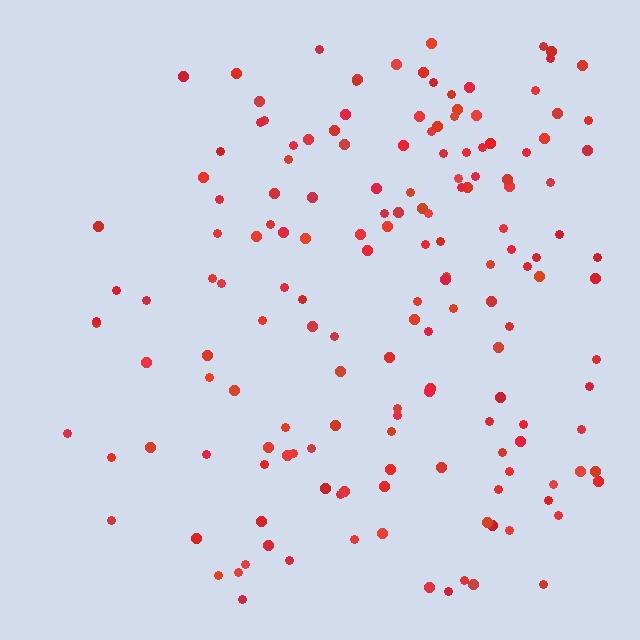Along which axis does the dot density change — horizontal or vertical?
Horizontal.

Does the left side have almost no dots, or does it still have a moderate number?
Still a moderate number, just noticeably fewer than the right.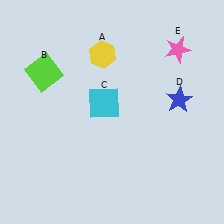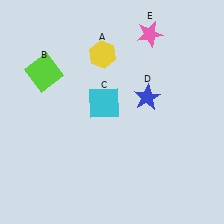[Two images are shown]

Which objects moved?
The objects that moved are: the blue star (D), the pink star (E).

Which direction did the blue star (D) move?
The blue star (D) moved left.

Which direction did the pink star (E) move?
The pink star (E) moved left.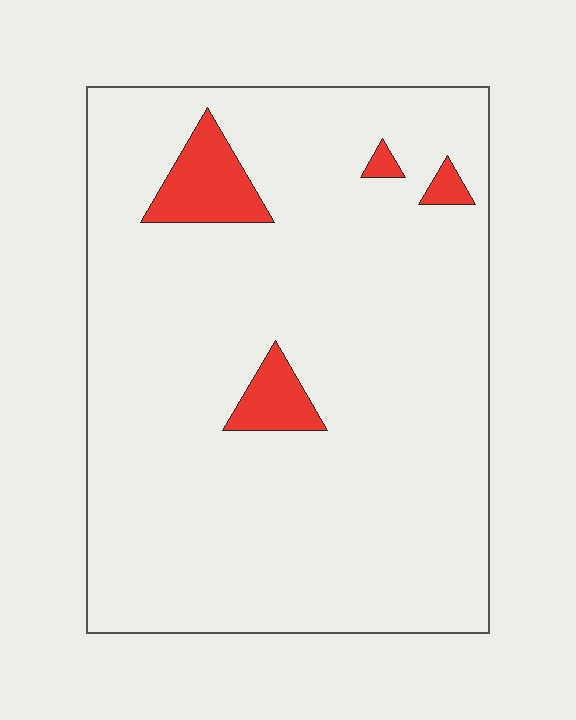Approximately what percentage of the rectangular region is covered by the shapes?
Approximately 5%.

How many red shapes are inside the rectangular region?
4.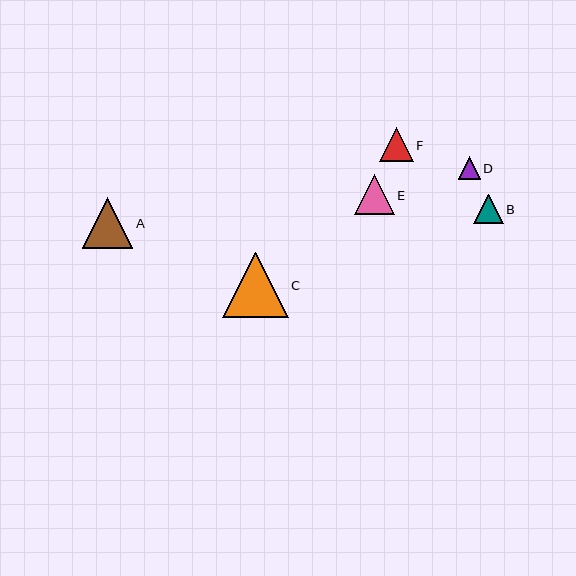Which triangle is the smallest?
Triangle D is the smallest with a size of approximately 22 pixels.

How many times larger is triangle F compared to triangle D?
Triangle F is approximately 1.5 times the size of triangle D.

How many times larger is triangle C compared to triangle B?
Triangle C is approximately 2.3 times the size of triangle B.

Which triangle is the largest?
Triangle C is the largest with a size of approximately 66 pixels.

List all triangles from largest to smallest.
From largest to smallest: C, A, E, F, B, D.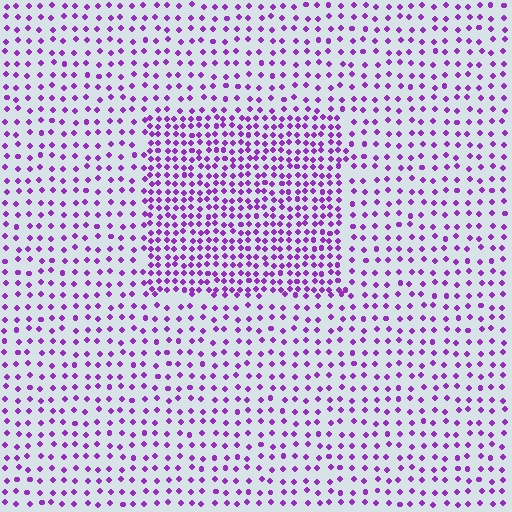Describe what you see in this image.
The image contains small purple elements arranged at two different densities. A rectangle-shaped region is visible where the elements are more densely packed than the surrounding area.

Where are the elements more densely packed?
The elements are more densely packed inside the rectangle boundary.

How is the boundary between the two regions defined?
The boundary is defined by a change in element density (approximately 2.0x ratio). All elements are the same color, size, and shape.